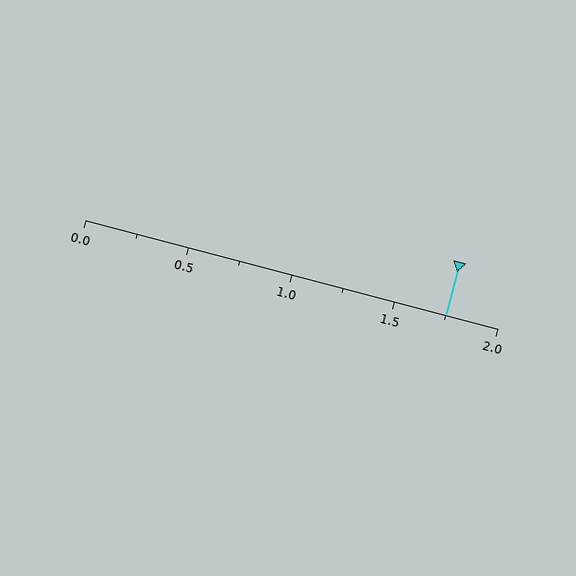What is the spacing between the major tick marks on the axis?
The major ticks are spaced 0.5 apart.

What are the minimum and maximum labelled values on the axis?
The axis runs from 0.0 to 2.0.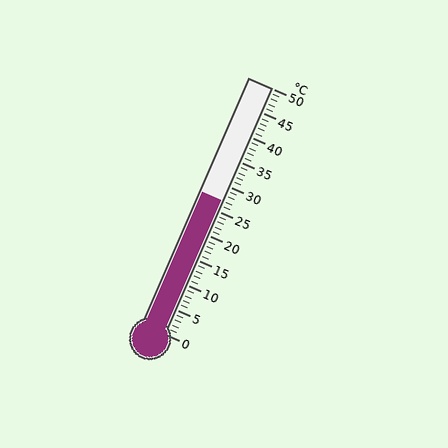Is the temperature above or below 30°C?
The temperature is below 30°C.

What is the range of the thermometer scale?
The thermometer scale ranges from 0°C to 50°C.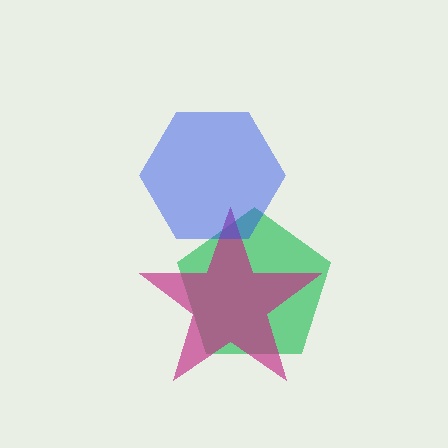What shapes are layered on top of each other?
The layered shapes are: a green pentagon, a magenta star, a blue hexagon.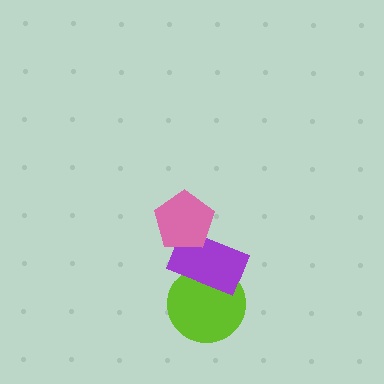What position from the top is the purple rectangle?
The purple rectangle is 2nd from the top.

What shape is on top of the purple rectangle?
The pink pentagon is on top of the purple rectangle.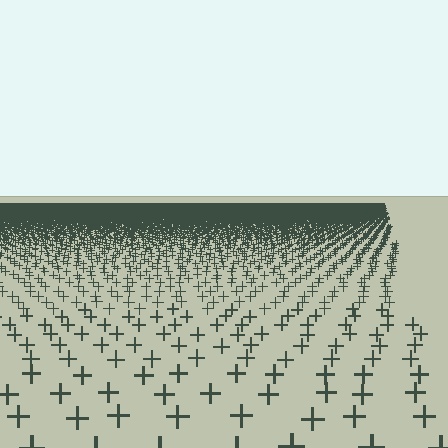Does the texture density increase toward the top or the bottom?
Density increases toward the top.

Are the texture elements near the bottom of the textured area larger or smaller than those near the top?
Larger. Near the bottom, elements are closer to the viewer and appear at a bigger on-screen size.